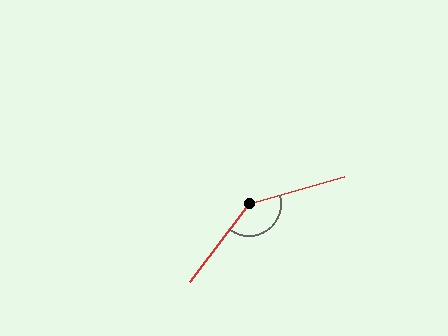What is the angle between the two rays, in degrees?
Approximately 143 degrees.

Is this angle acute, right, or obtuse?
It is obtuse.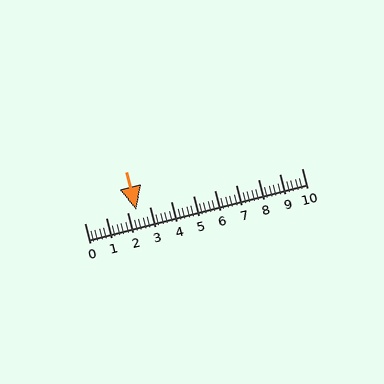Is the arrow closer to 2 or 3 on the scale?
The arrow is closer to 2.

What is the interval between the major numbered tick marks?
The major tick marks are spaced 1 units apart.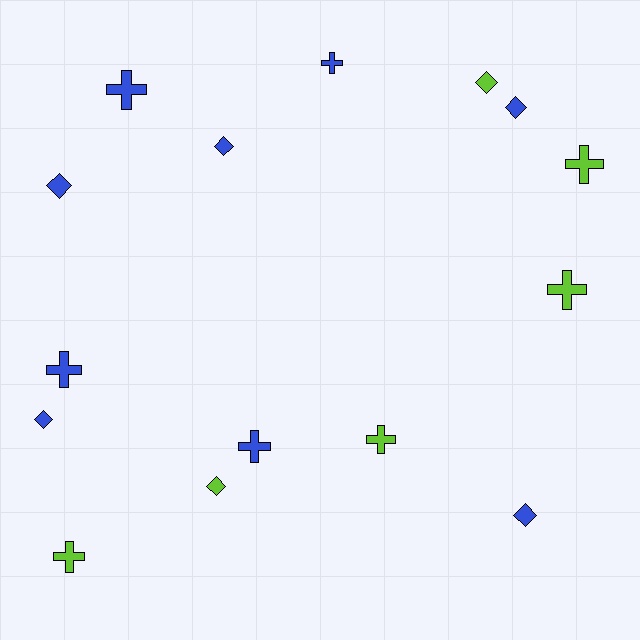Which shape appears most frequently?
Cross, with 8 objects.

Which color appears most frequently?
Blue, with 9 objects.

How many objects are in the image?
There are 15 objects.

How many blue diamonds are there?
There are 5 blue diamonds.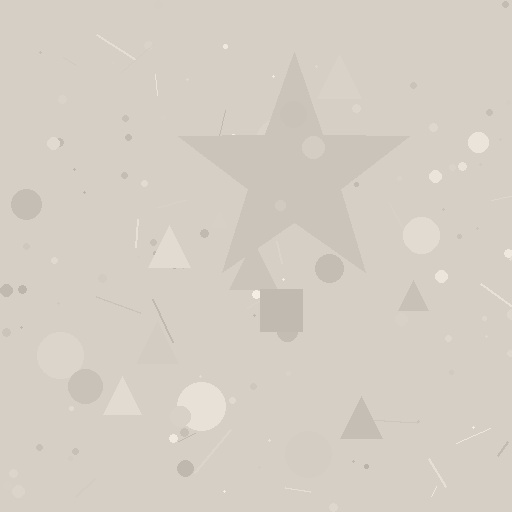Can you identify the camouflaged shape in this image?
The camouflaged shape is a star.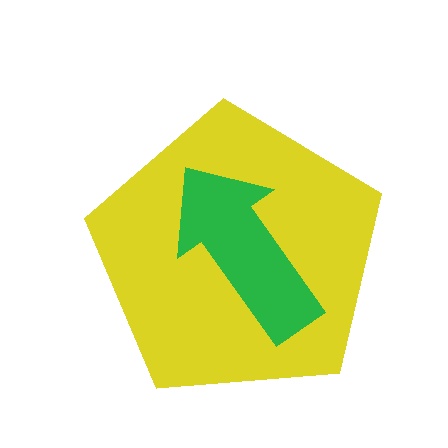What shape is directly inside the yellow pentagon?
The green arrow.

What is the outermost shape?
The yellow pentagon.